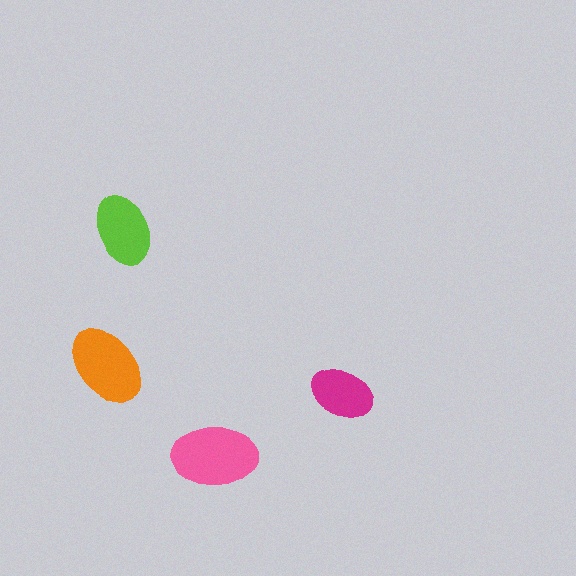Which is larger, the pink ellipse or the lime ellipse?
The pink one.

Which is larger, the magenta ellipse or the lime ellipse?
The lime one.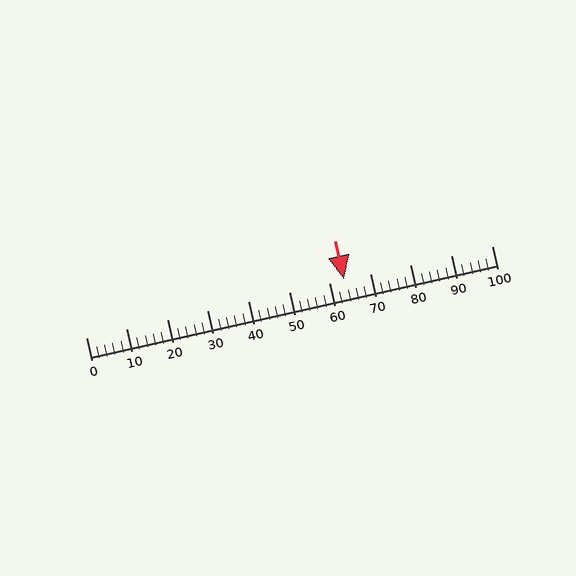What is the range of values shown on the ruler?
The ruler shows values from 0 to 100.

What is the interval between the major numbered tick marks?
The major tick marks are spaced 10 units apart.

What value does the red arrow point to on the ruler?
The red arrow points to approximately 64.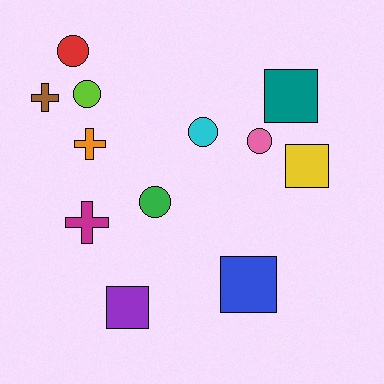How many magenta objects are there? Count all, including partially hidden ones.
There is 1 magenta object.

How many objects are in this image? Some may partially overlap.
There are 12 objects.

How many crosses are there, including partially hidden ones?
There are 3 crosses.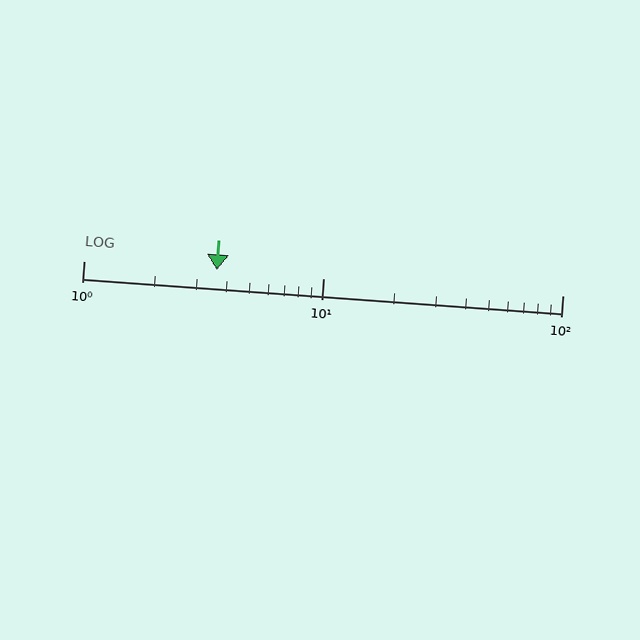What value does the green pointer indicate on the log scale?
The pointer indicates approximately 3.6.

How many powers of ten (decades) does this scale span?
The scale spans 2 decades, from 1 to 100.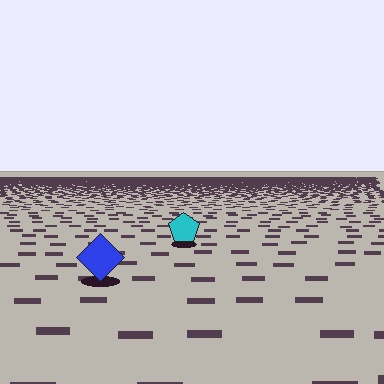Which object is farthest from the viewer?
The cyan pentagon is farthest from the viewer. It appears smaller and the ground texture around it is denser.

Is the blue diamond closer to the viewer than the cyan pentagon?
Yes. The blue diamond is closer — you can tell from the texture gradient: the ground texture is coarser near it.